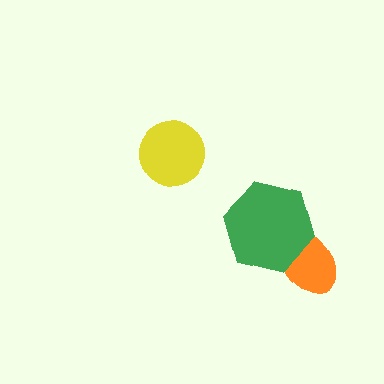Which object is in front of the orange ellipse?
The green hexagon is in front of the orange ellipse.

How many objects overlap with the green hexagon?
1 object overlaps with the green hexagon.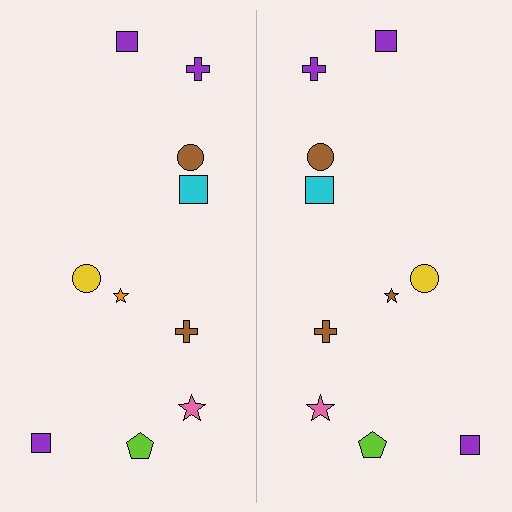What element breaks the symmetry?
The brown star on the right side breaks the symmetry — its mirror counterpart is orange.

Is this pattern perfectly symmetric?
No, the pattern is not perfectly symmetric. The brown star on the right side breaks the symmetry — its mirror counterpart is orange.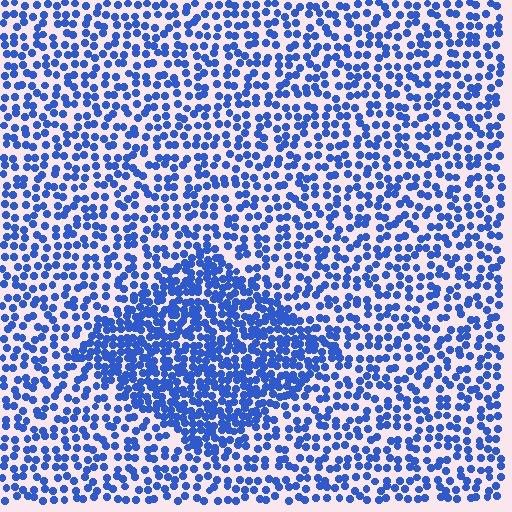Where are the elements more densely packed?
The elements are more densely packed inside the diamond boundary.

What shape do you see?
I see a diamond.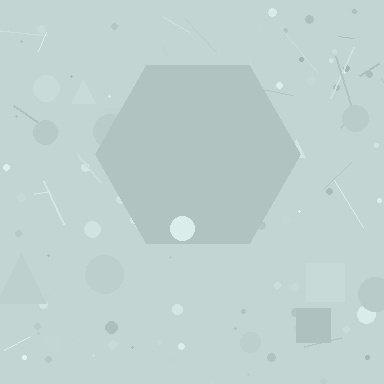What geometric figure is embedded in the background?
A hexagon is embedded in the background.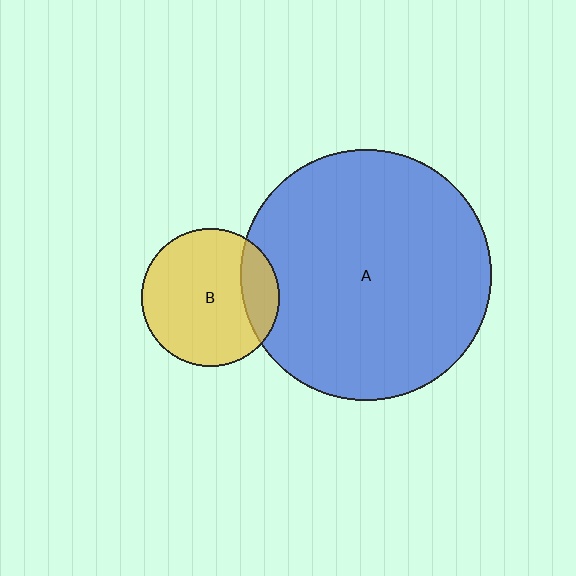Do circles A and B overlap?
Yes.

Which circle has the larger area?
Circle A (blue).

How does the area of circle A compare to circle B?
Approximately 3.3 times.